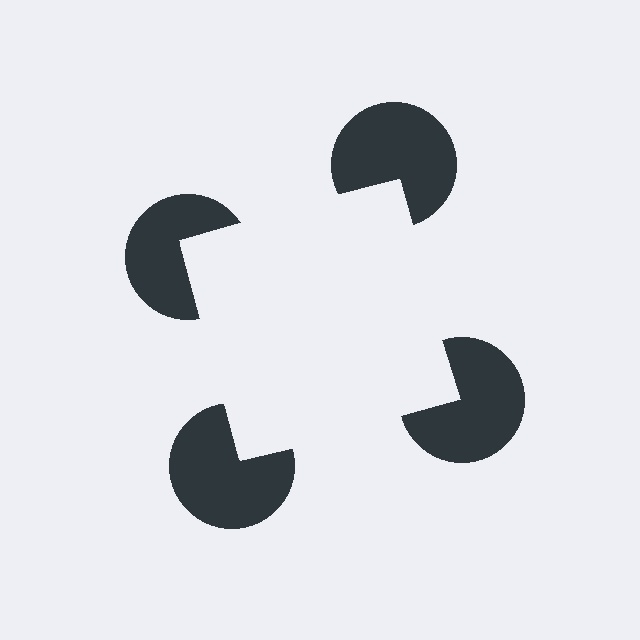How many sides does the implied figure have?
4 sides.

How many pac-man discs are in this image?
There are 4 — one at each vertex of the illusory square.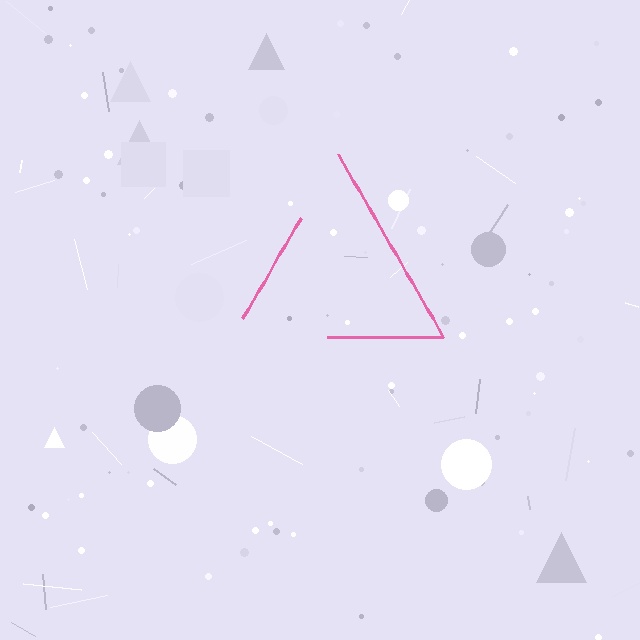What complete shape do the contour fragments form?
The contour fragments form a triangle.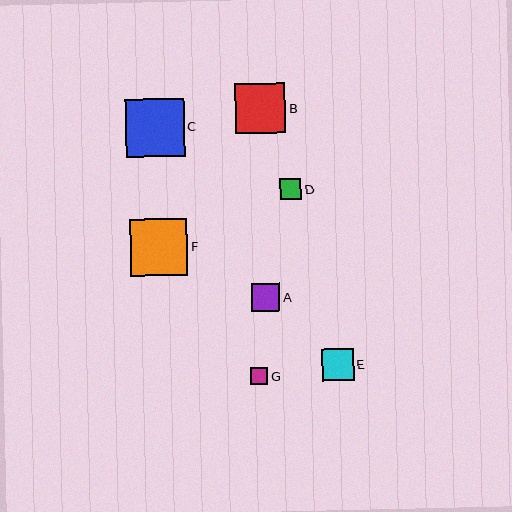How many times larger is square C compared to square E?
Square C is approximately 1.8 times the size of square E.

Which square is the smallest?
Square G is the smallest with a size of approximately 17 pixels.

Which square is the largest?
Square C is the largest with a size of approximately 59 pixels.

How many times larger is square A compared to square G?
Square A is approximately 1.7 times the size of square G.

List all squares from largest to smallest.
From largest to smallest: C, F, B, E, A, D, G.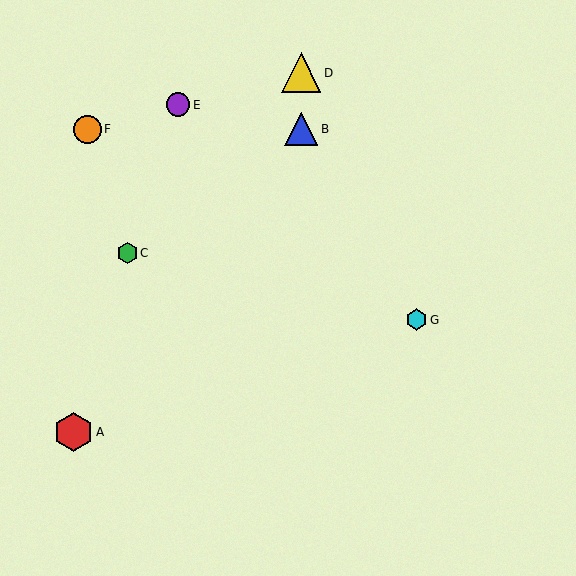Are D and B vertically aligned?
Yes, both are at x≈301.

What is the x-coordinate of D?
Object D is at x≈301.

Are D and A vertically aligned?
No, D is at x≈301 and A is at x≈74.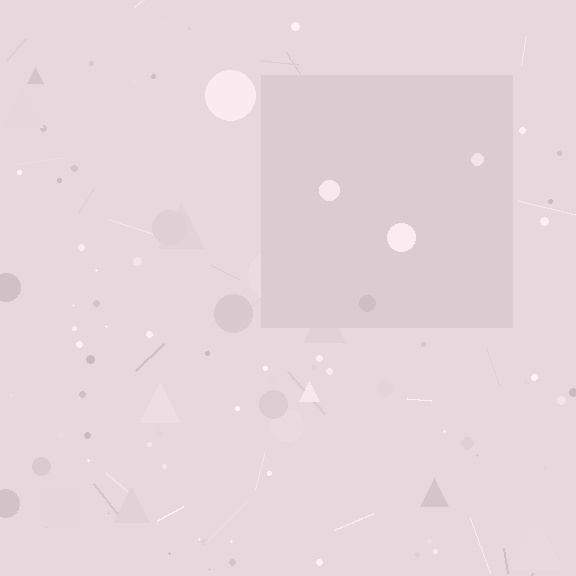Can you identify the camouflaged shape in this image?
The camouflaged shape is a square.